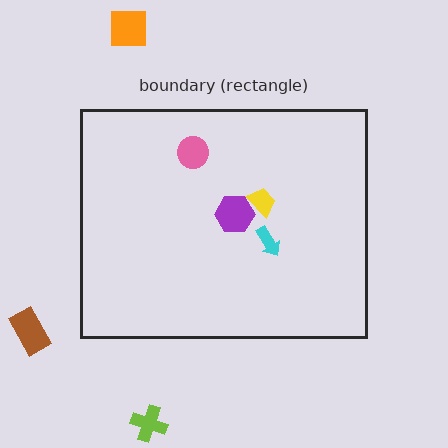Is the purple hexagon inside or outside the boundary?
Inside.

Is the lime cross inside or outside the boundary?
Outside.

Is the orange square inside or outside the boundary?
Outside.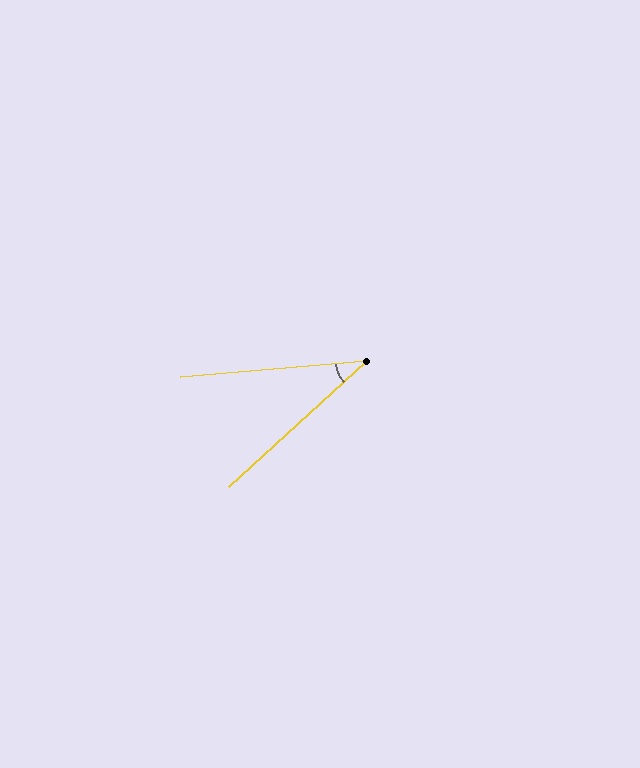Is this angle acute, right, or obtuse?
It is acute.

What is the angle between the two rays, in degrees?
Approximately 37 degrees.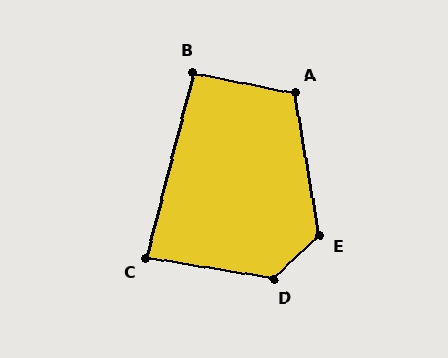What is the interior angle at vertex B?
Approximately 93 degrees (approximately right).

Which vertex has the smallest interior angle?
C, at approximately 85 degrees.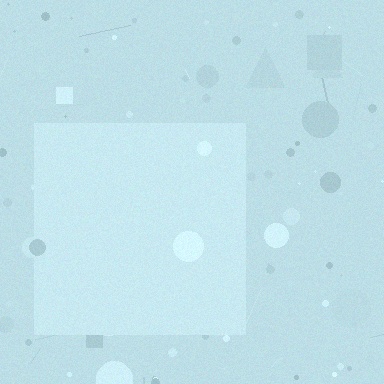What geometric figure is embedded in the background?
A square is embedded in the background.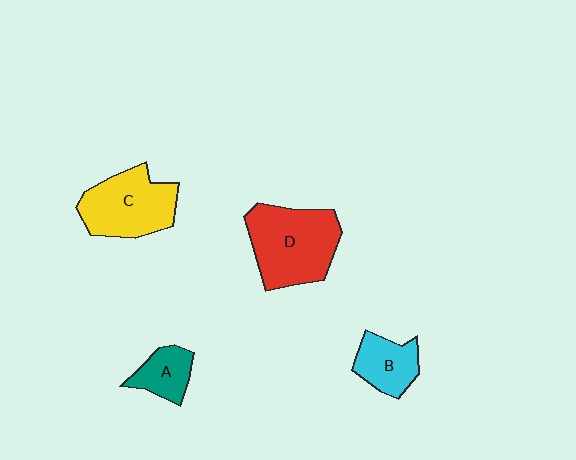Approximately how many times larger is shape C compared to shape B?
Approximately 1.7 times.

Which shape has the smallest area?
Shape A (teal).